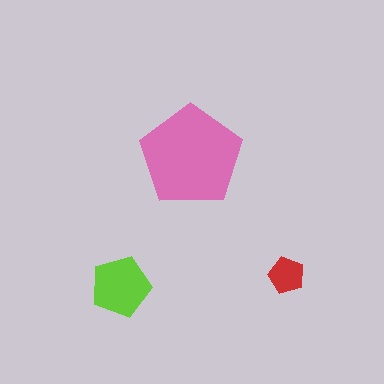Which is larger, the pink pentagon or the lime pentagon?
The pink one.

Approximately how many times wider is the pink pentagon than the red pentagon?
About 3 times wider.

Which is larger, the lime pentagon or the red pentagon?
The lime one.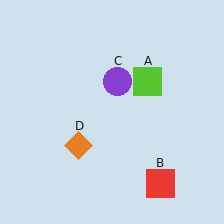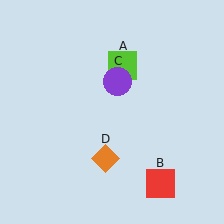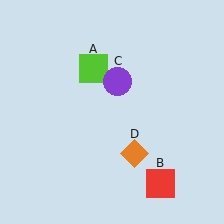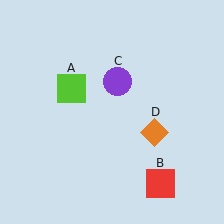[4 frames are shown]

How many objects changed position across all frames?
2 objects changed position: lime square (object A), orange diamond (object D).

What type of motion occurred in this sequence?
The lime square (object A), orange diamond (object D) rotated counterclockwise around the center of the scene.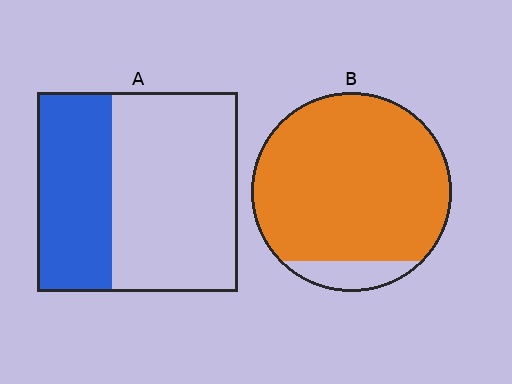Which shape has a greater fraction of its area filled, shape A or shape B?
Shape B.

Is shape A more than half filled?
No.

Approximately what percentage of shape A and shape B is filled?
A is approximately 35% and B is approximately 90%.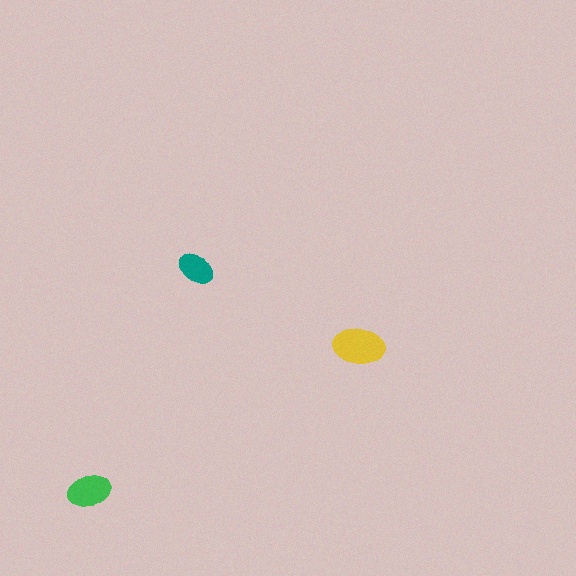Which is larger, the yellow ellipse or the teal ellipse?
The yellow one.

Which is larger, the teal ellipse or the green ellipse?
The green one.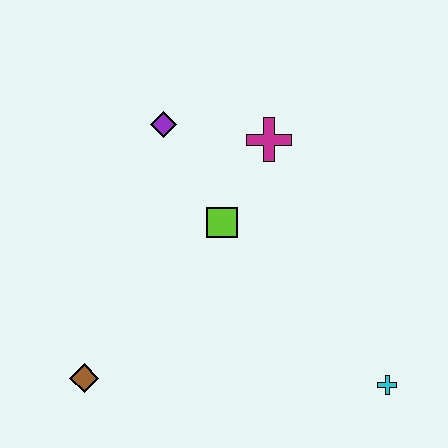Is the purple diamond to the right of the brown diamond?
Yes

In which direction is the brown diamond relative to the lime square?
The brown diamond is below the lime square.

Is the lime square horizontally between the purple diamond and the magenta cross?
Yes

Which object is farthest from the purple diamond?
The cyan cross is farthest from the purple diamond.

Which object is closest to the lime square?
The magenta cross is closest to the lime square.